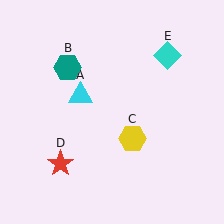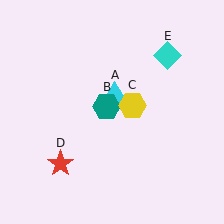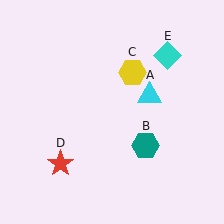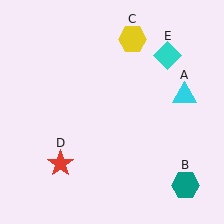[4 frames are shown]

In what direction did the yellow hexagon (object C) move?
The yellow hexagon (object C) moved up.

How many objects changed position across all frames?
3 objects changed position: cyan triangle (object A), teal hexagon (object B), yellow hexagon (object C).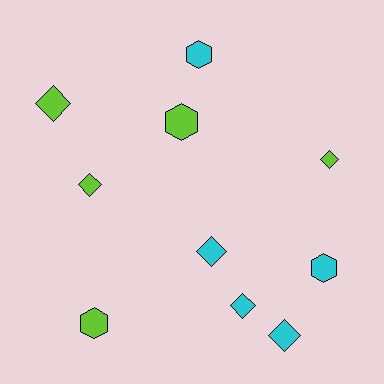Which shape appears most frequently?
Diamond, with 6 objects.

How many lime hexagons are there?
There are 2 lime hexagons.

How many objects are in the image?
There are 10 objects.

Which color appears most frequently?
Lime, with 5 objects.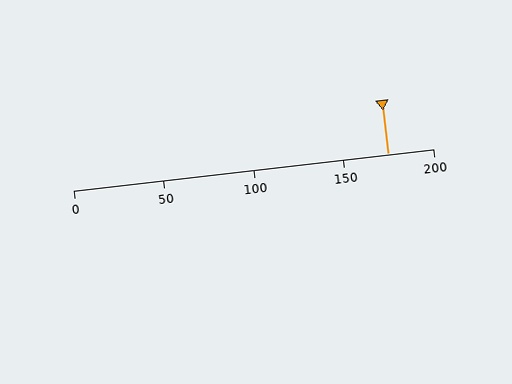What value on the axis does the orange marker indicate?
The marker indicates approximately 175.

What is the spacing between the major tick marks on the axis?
The major ticks are spaced 50 apart.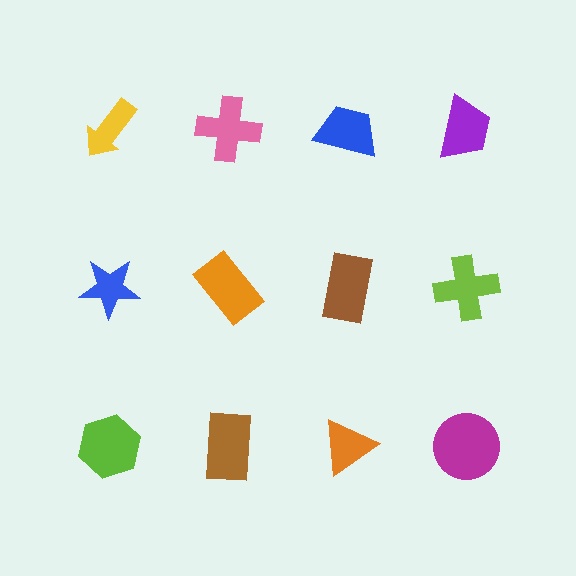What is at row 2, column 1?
A blue star.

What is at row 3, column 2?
A brown rectangle.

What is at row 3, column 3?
An orange triangle.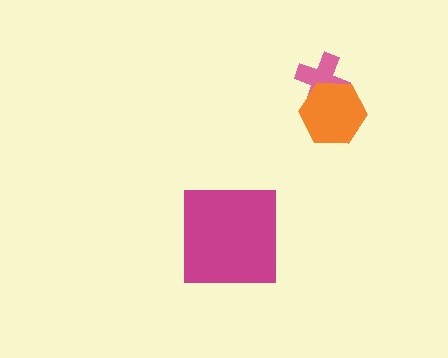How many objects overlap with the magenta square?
0 objects overlap with the magenta square.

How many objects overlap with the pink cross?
1 object overlaps with the pink cross.